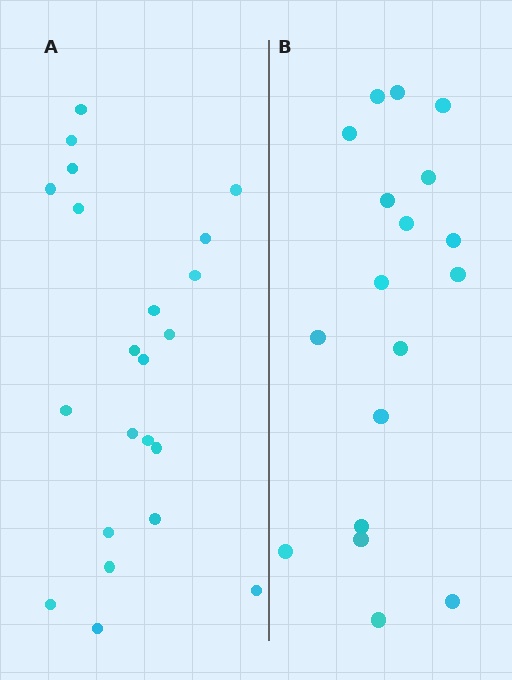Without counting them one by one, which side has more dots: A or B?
Region A (the left region) has more dots.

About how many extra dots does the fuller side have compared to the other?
Region A has about 4 more dots than region B.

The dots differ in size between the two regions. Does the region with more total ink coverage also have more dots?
No. Region B has more total ink coverage because its dots are larger, but region A actually contains more individual dots. Total area can be misleading — the number of items is what matters here.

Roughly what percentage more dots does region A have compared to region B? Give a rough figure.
About 20% more.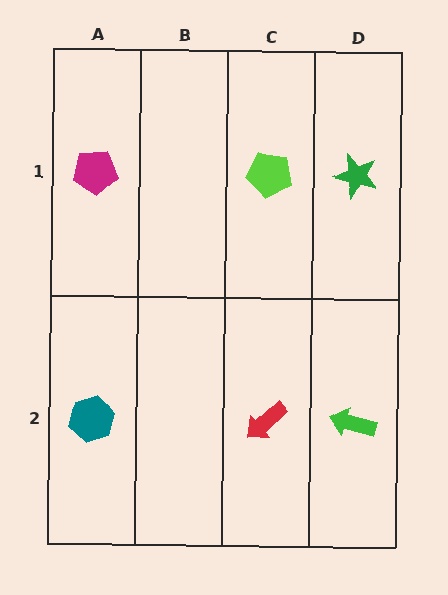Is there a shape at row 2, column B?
No, that cell is empty.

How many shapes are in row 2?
3 shapes.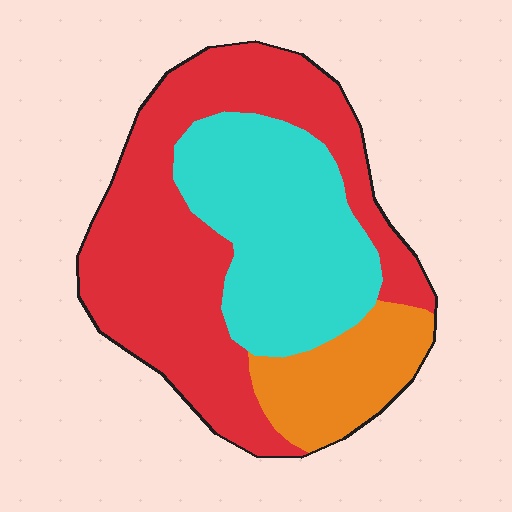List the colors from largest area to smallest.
From largest to smallest: red, cyan, orange.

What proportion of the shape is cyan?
Cyan covers 33% of the shape.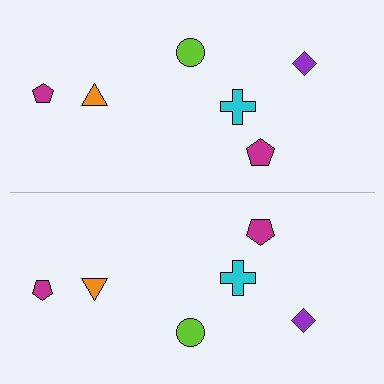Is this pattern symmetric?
Yes, this pattern has bilateral (reflection) symmetry.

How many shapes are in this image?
There are 12 shapes in this image.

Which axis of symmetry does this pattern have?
The pattern has a horizontal axis of symmetry running through the center of the image.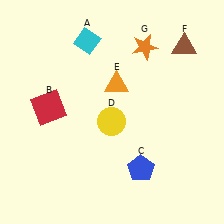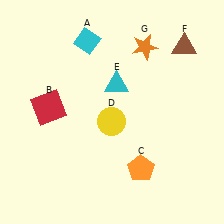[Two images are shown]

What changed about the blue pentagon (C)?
In Image 1, C is blue. In Image 2, it changed to orange.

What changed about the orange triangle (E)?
In Image 1, E is orange. In Image 2, it changed to cyan.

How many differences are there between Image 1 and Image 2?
There are 2 differences between the two images.